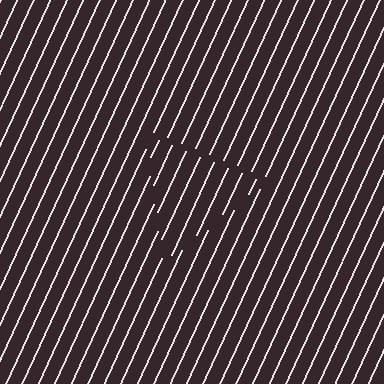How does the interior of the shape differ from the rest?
The interior of the shape contains the same grating, shifted by half a period — the contour is defined by the phase discontinuity where line-ends from the inner and outer gratings abut.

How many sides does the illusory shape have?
3 sides — the line-ends trace a triangle.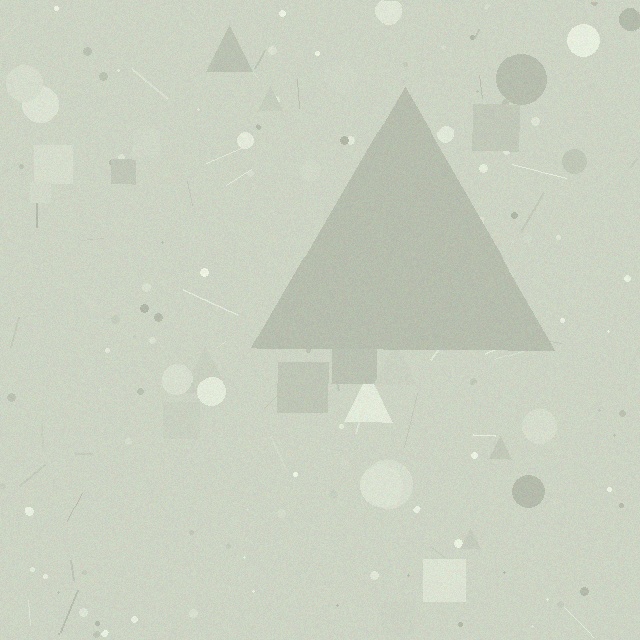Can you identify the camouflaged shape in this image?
The camouflaged shape is a triangle.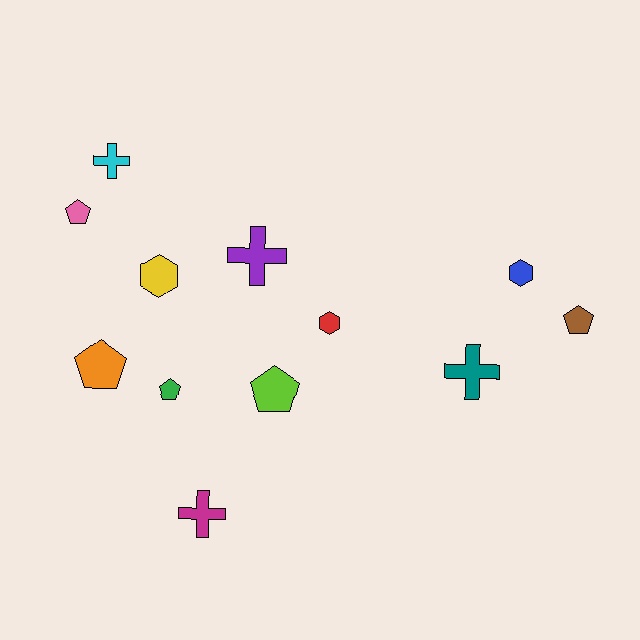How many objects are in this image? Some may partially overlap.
There are 12 objects.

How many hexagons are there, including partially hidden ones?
There are 3 hexagons.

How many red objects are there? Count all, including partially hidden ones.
There is 1 red object.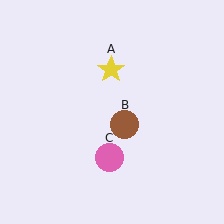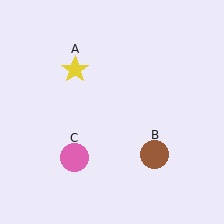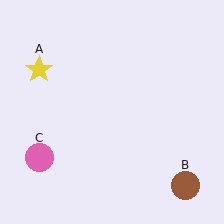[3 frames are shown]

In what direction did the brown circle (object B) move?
The brown circle (object B) moved down and to the right.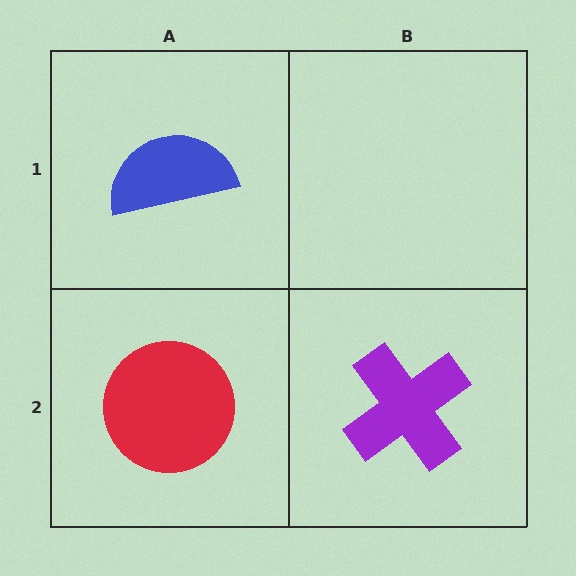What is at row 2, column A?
A red circle.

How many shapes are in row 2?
2 shapes.